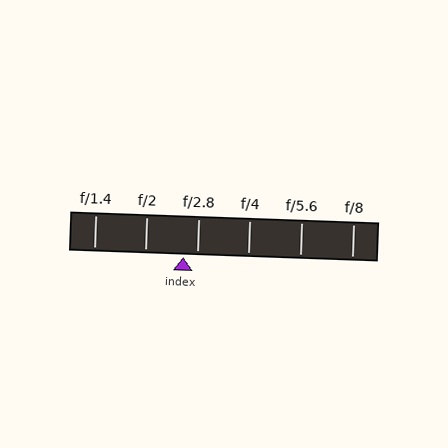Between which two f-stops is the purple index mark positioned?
The index mark is between f/2 and f/2.8.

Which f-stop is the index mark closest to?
The index mark is closest to f/2.8.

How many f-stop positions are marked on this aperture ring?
There are 6 f-stop positions marked.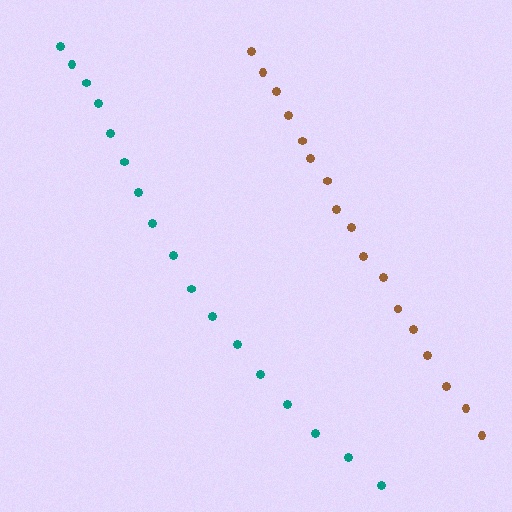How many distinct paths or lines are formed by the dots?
There are 2 distinct paths.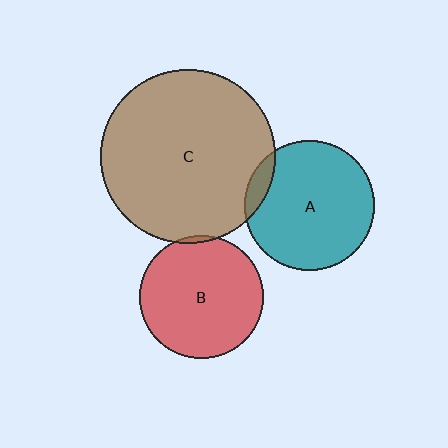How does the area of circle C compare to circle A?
Approximately 1.8 times.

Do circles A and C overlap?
Yes.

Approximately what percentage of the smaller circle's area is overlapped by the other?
Approximately 10%.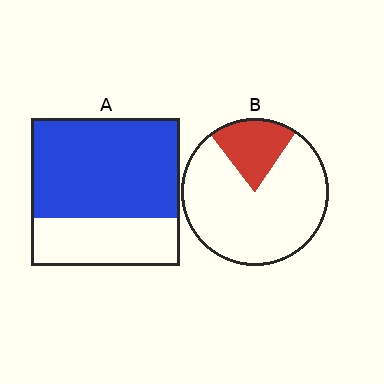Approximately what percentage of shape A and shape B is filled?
A is approximately 70% and B is approximately 20%.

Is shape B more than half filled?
No.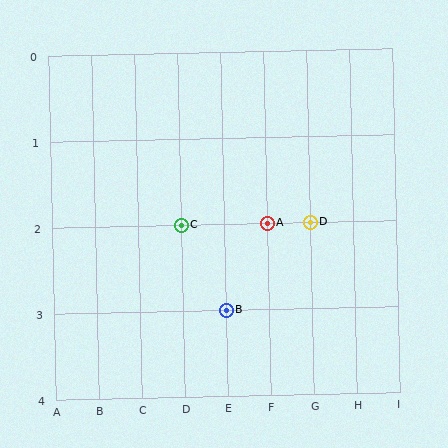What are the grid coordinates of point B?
Point B is at grid coordinates (E, 3).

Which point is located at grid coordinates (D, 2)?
Point C is at (D, 2).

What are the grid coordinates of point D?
Point D is at grid coordinates (G, 2).